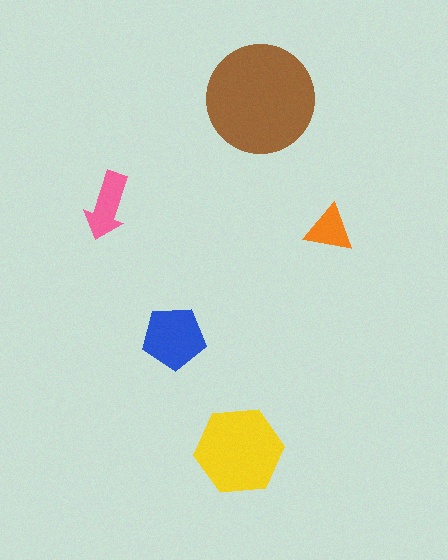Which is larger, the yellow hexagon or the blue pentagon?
The yellow hexagon.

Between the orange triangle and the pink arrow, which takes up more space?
The pink arrow.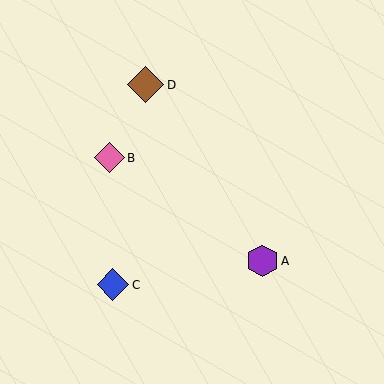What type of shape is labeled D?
Shape D is a brown diamond.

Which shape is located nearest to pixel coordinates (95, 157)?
The pink diamond (labeled B) at (109, 158) is nearest to that location.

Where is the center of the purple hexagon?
The center of the purple hexagon is at (262, 261).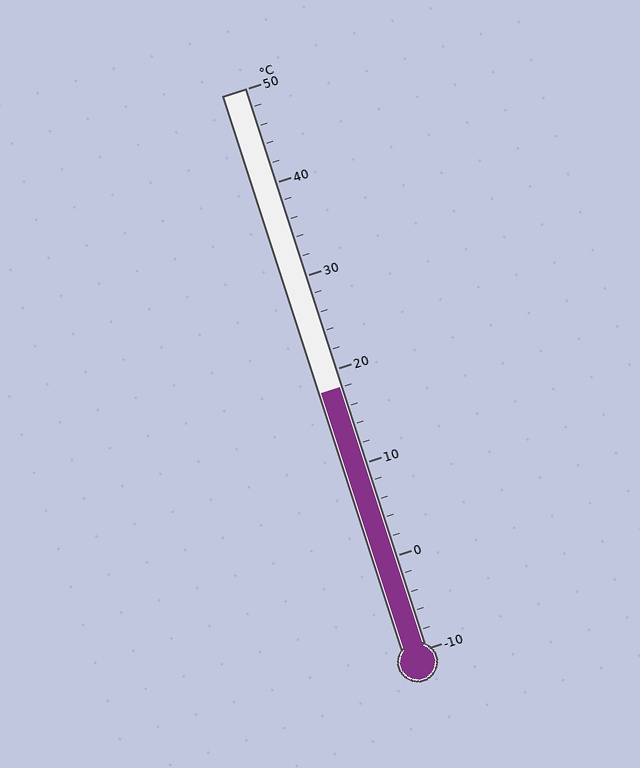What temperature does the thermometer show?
The thermometer shows approximately 18°C.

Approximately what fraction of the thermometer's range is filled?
The thermometer is filled to approximately 45% of its range.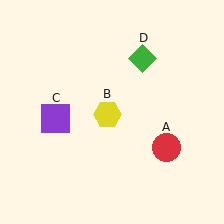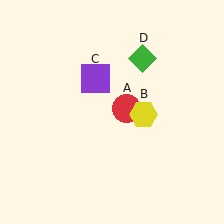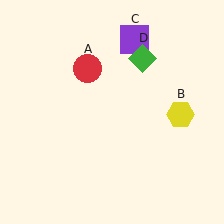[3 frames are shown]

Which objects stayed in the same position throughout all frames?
Green diamond (object D) remained stationary.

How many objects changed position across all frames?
3 objects changed position: red circle (object A), yellow hexagon (object B), purple square (object C).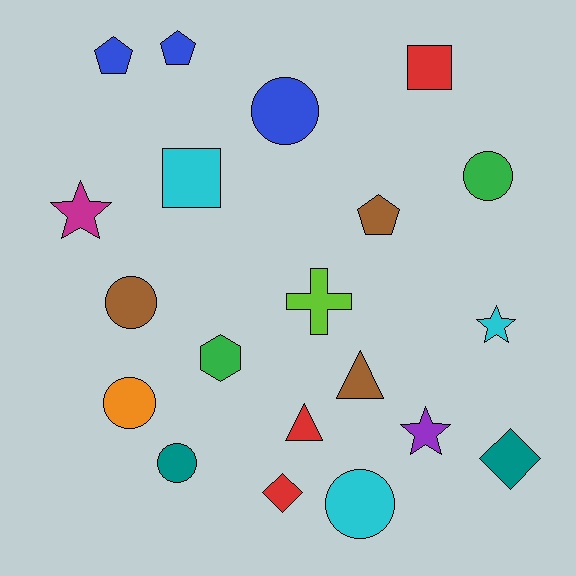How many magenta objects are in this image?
There is 1 magenta object.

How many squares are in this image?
There are 2 squares.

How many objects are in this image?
There are 20 objects.